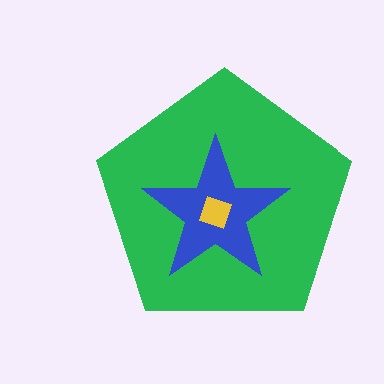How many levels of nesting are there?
3.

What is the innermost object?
The yellow square.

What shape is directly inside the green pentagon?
The blue star.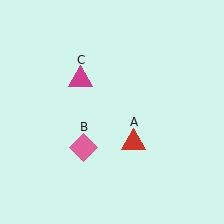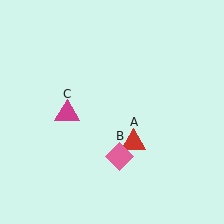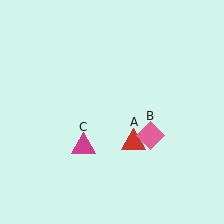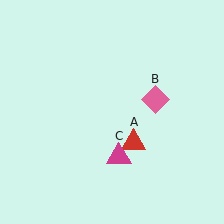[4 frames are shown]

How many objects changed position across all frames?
2 objects changed position: pink diamond (object B), magenta triangle (object C).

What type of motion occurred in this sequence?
The pink diamond (object B), magenta triangle (object C) rotated counterclockwise around the center of the scene.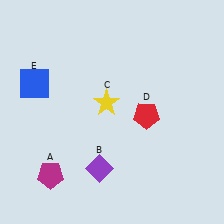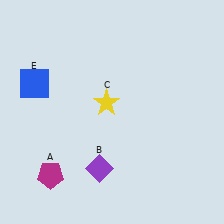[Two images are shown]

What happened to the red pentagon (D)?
The red pentagon (D) was removed in Image 2. It was in the bottom-right area of Image 1.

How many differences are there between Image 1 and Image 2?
There is 1 difference between the two images.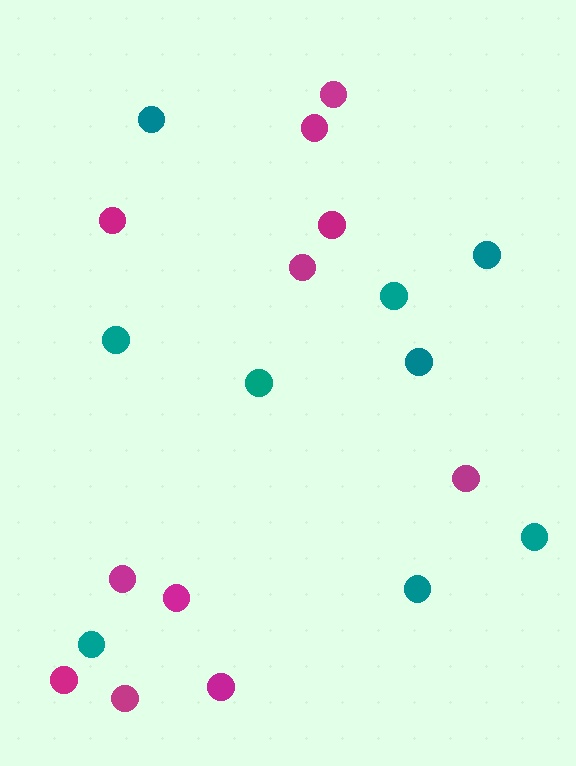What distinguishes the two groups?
There are 2 groups: one group of magenta circles (11) and one group of teal circles (9).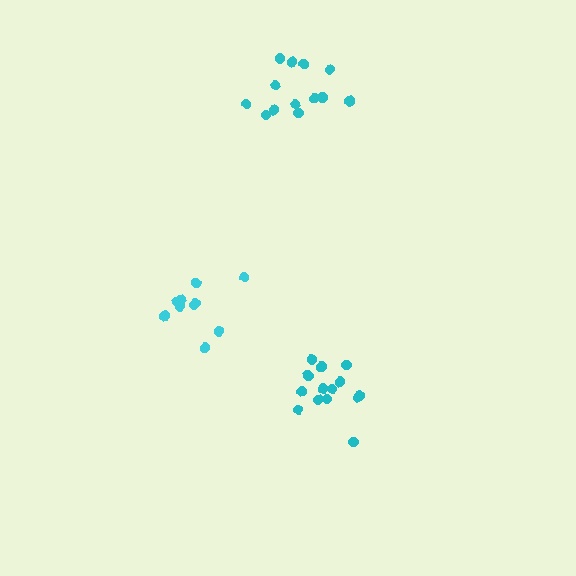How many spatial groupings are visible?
There are 3 spatial groupings.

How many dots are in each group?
Group 1: 13 dots, Group 2: 10 dots, Group 3: 14 dots (37 total).